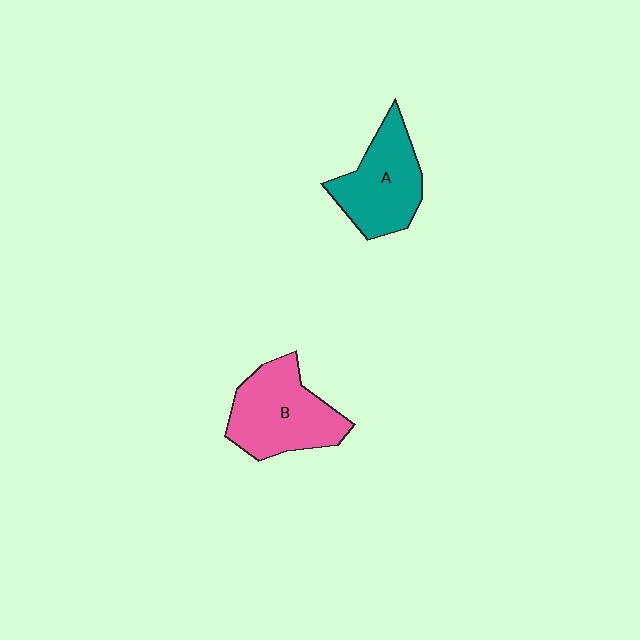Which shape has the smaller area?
Shape A (teal).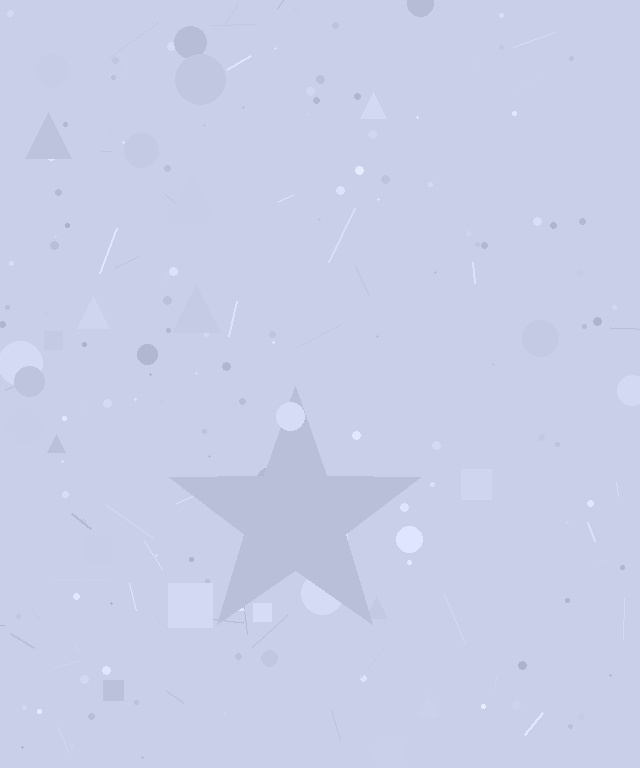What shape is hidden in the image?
A star is hidden in the image.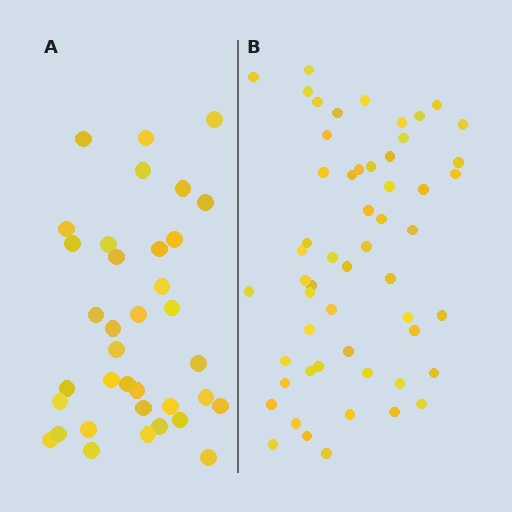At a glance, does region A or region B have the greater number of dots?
Region B (the right region) has more dots.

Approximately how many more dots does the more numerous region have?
Region B has approximately 20 more dots than region A.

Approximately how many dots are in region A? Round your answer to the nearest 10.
About 40 dots. (The exact count is 36, which rounds to 40.)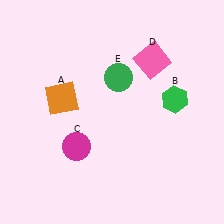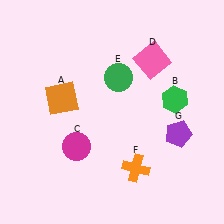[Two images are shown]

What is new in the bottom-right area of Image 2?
A purple pentagon (G) was added in the bottom-right area of Image 2.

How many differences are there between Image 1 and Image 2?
There are 2 differences between the two images.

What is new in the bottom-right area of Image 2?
An orange cross (F) was added in the bottom-right area of Image 2.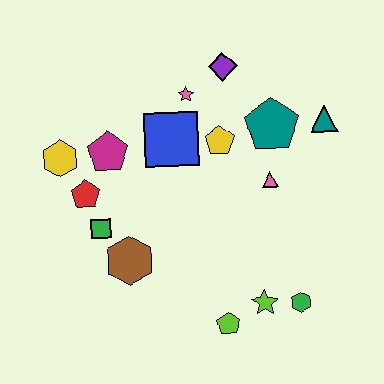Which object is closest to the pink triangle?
The teal pentagon is closest to the pink triangle.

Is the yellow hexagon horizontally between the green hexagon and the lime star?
No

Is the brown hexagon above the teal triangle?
No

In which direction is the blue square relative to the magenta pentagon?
The blue square is to the right of the magenta pentagon.